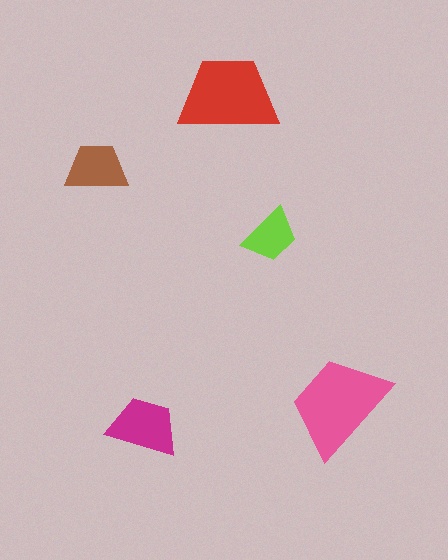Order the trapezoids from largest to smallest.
the pink one, the red one, the magenta one, the brown one, the lime one.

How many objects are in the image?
There are 5 objects in the image.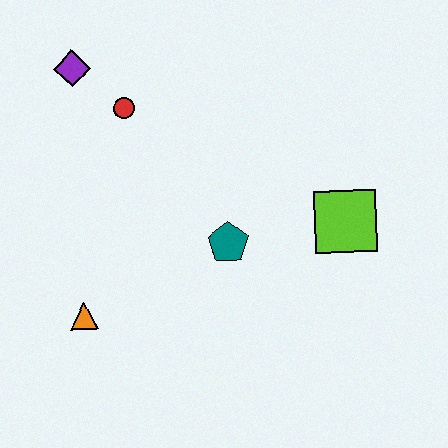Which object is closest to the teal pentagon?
The lime square is closest to the teal pentagon.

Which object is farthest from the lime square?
The purple diamond is farthest from the lime square.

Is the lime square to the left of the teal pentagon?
No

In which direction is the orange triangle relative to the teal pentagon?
The orange triangle is to the left of the teal pentagon.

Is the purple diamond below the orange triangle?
No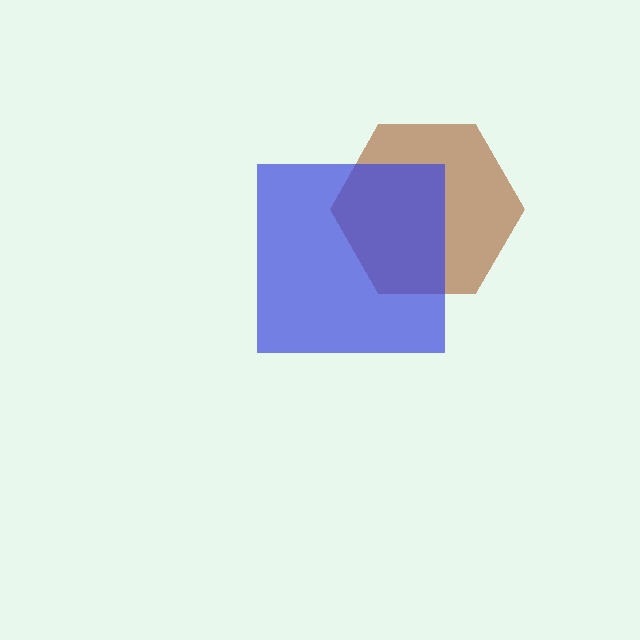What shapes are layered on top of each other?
The layered shapes are: a brown hexagon, a blue square.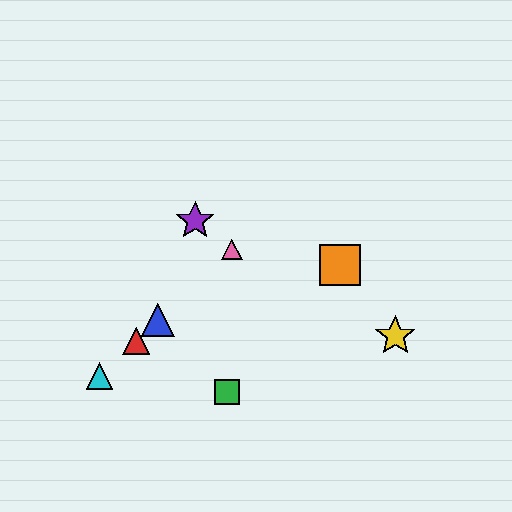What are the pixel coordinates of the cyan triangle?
The cyan triangle is at (99, 376).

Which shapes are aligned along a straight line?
The red triangle, the blue triangle, the cyan triangle, the pink triangle are aligned along a straight line.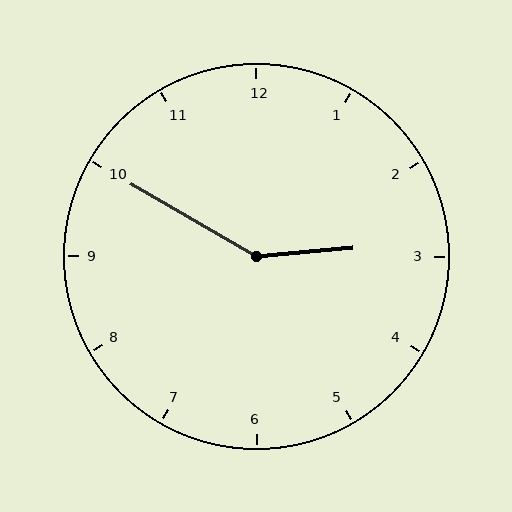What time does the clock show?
2:50.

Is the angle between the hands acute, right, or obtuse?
It is obtuse.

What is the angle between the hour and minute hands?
Approximately 145 degrees.